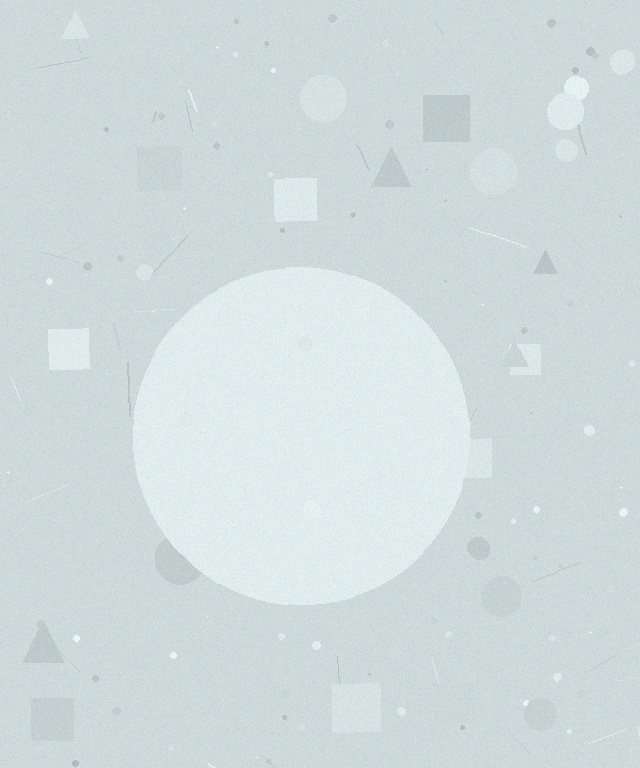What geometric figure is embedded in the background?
A circle is embedded in the background.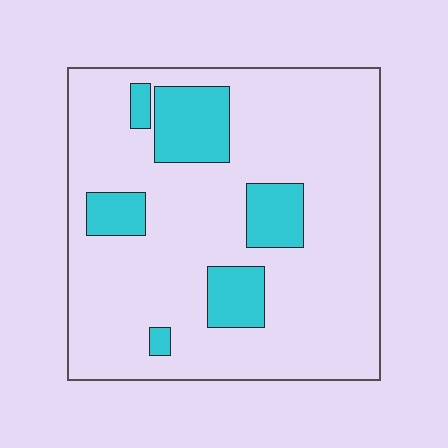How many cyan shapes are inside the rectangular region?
6.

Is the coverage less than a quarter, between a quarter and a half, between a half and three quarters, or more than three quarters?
Less than a quarter.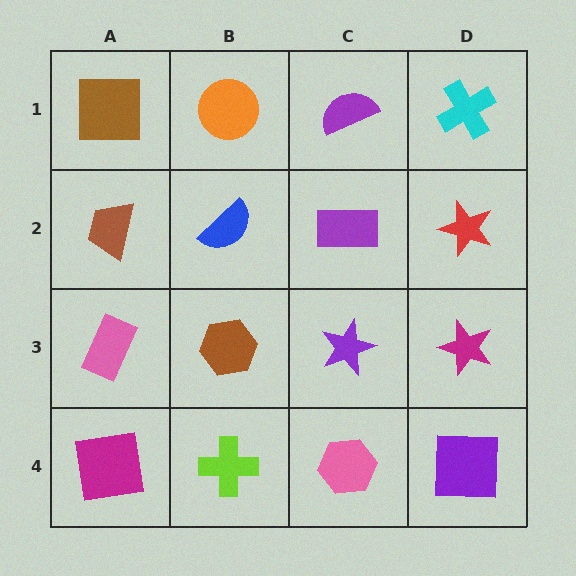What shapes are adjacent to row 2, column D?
A cyan cross (row 1, column D), a magenta star (row 3, column D), a purple rectangle (row 2, column C).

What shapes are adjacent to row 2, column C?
A purple semicircle (row 1, column C), a purple star (row 3, column C), a blue semicircle (row 2, column B), a red star (row 2, column D).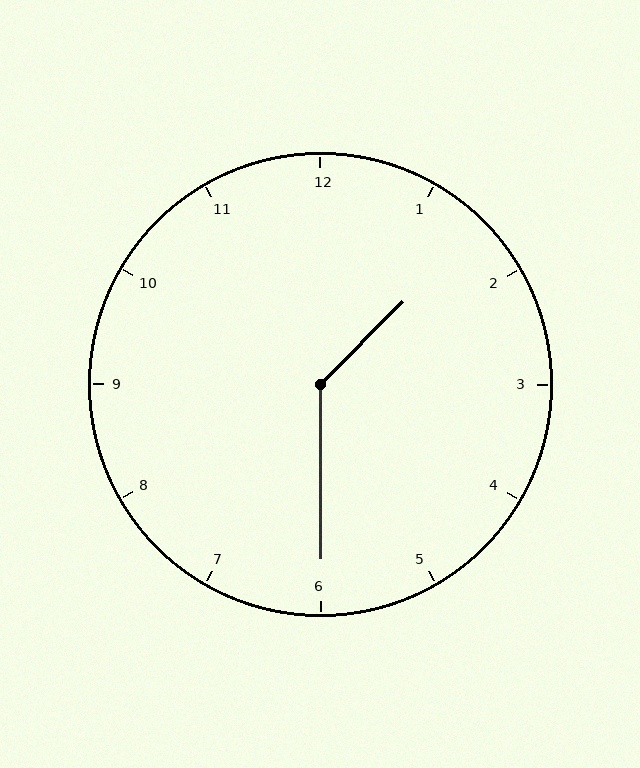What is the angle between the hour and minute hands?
Approximately 135 degrees.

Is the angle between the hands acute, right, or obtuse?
It is obtuse.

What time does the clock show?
1:30.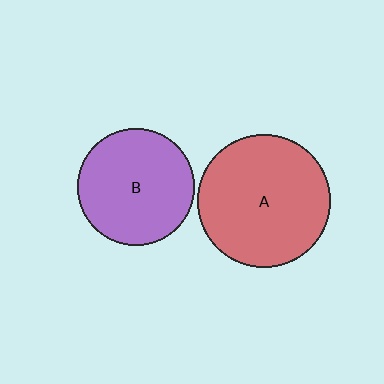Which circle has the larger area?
Circle A (red).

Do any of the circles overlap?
No, none of the circles overlap.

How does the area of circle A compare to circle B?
Approximately 1.3 times.